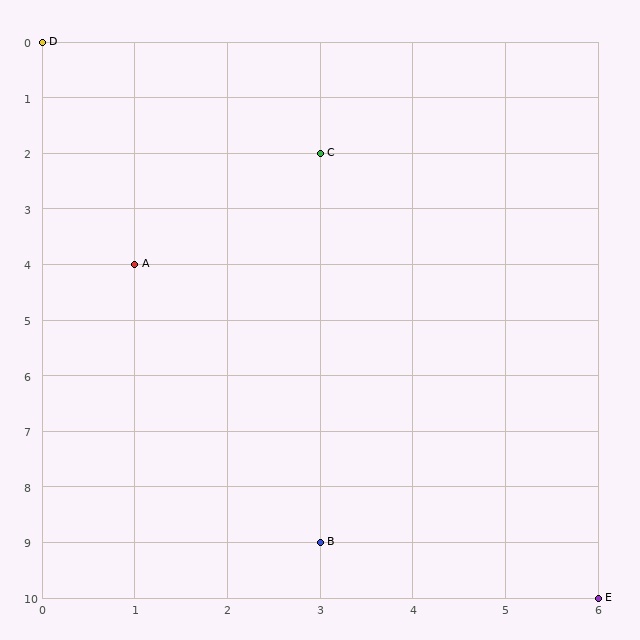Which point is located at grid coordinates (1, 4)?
Point A is at (1, 4).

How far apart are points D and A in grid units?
Points D and A are 1 column and 4 rows apart (about 4.1 grid units diagonally).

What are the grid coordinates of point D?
Point D is at grid coordinates (0, 0).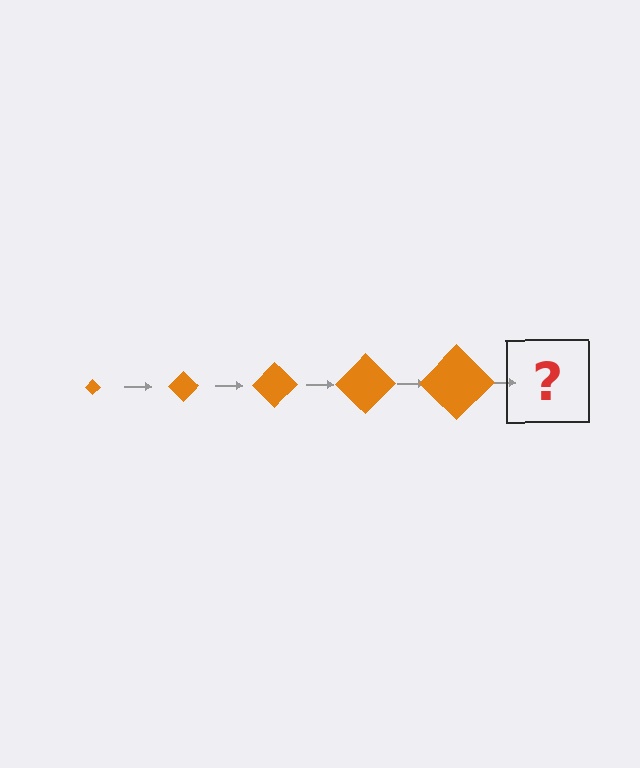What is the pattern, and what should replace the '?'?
The pattern is that the diamond gets progressively larger each step. The '?' should be an orange diamond, larger than the previous one.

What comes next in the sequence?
The next element should be an orange diamond, larger than the previous one.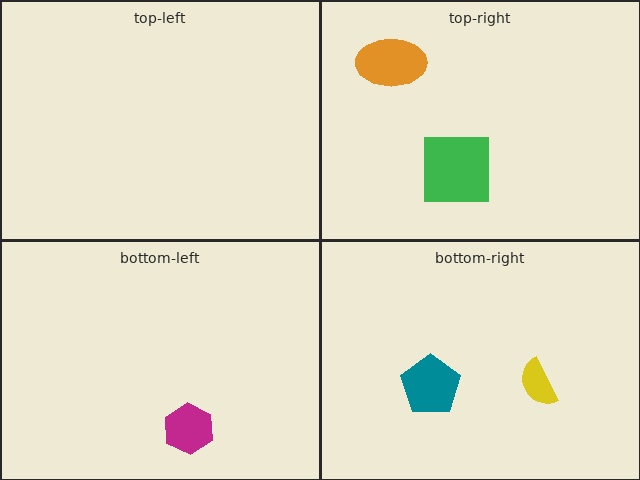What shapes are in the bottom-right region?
The teal pentagon, the yellow semicircle.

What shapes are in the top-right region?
The orange ellipse, the green square.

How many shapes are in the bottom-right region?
2.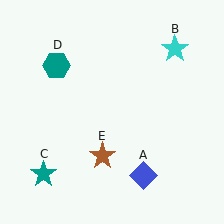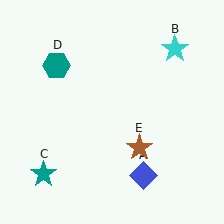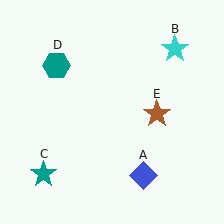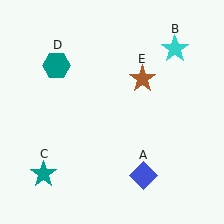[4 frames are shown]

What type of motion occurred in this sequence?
The brown star (object E) rotated counterclockwise around the center of the scene.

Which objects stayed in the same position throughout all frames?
Blue diamond (object A) and cyan star (object B) and teal star (object C) and teal hexagon (object D) remained stationary.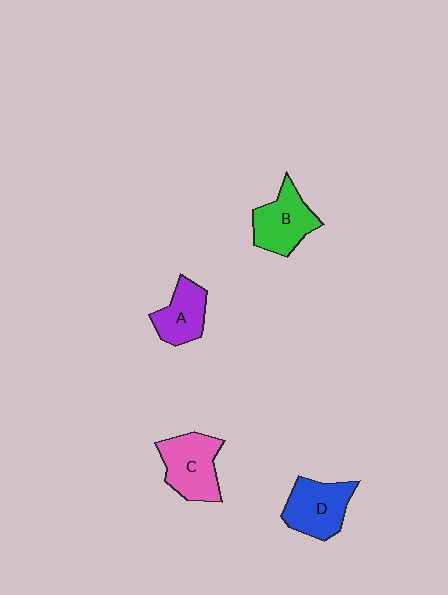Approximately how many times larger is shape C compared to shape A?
Approximately 1.4 times.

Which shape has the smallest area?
Shape A (purple).